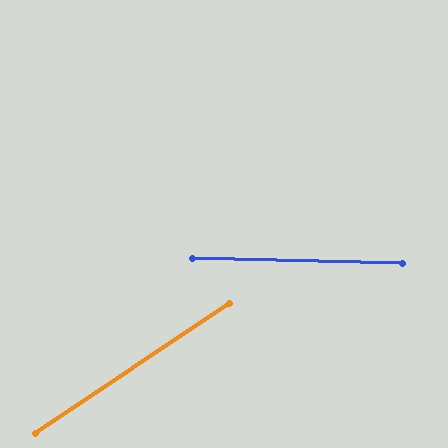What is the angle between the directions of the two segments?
Approximately 35 degrees.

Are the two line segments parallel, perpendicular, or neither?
Neither parallel nor perpendicular — they differ by about 35°.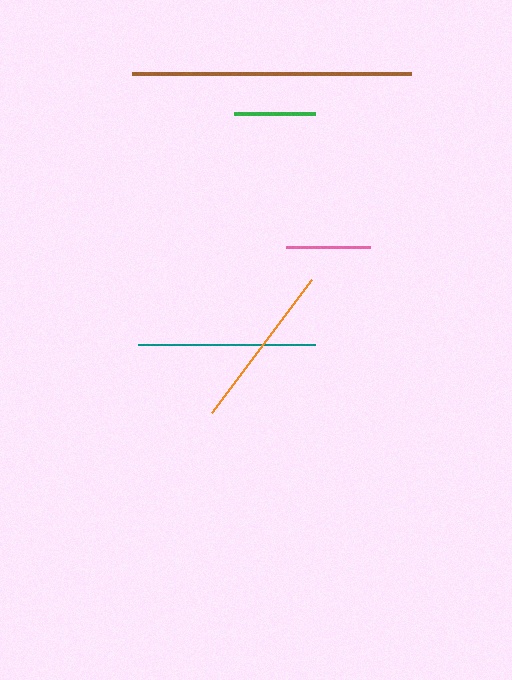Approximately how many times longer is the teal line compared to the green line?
The teal line is approximately 2.2 times the length of the green line.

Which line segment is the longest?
The brown line is the longest at approximately 279 pixels.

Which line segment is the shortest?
The green line is the shortest at approximately 81 pixels.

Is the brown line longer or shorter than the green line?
The brown line is longer than the green line.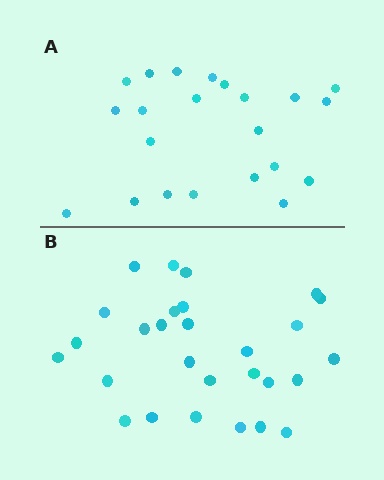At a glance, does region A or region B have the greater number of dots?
Region B (the bottom region) has more dots.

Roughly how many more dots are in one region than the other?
Region B has about 6 more dots than region A.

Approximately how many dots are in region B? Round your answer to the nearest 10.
About 30 dots. (The exact count is 28, which rounds to 30.)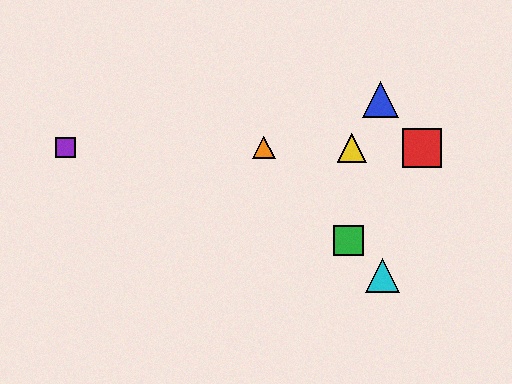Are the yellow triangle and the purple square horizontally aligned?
Yes, both are at y≈148.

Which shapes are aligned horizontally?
The red square, the yellow triangle, the purple square, the orange triangle are aligned horizontally.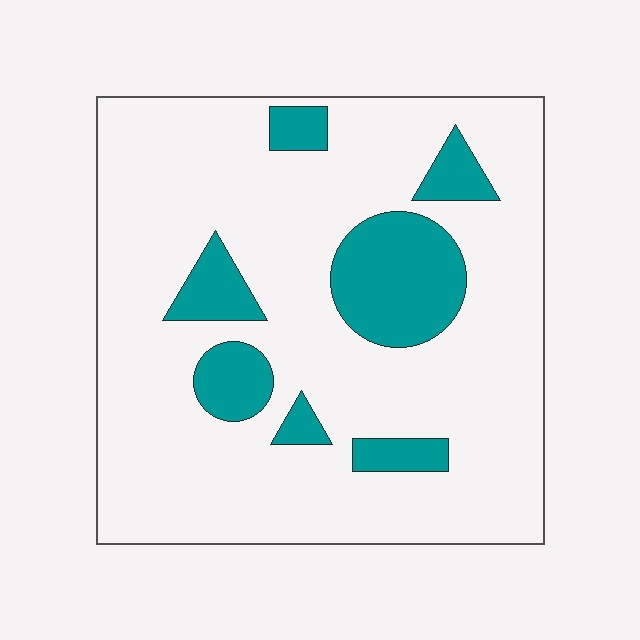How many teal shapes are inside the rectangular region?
7.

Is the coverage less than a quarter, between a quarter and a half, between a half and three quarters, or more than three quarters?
Less than a quarter.